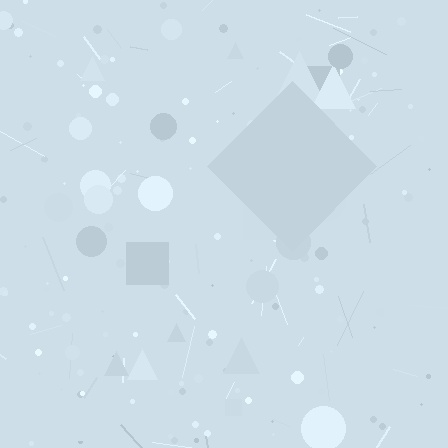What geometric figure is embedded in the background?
A diamond is embedded in the background.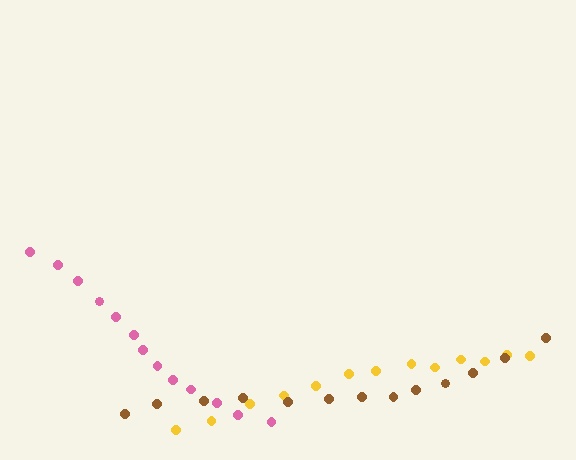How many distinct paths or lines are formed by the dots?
There are 3 distinct paths.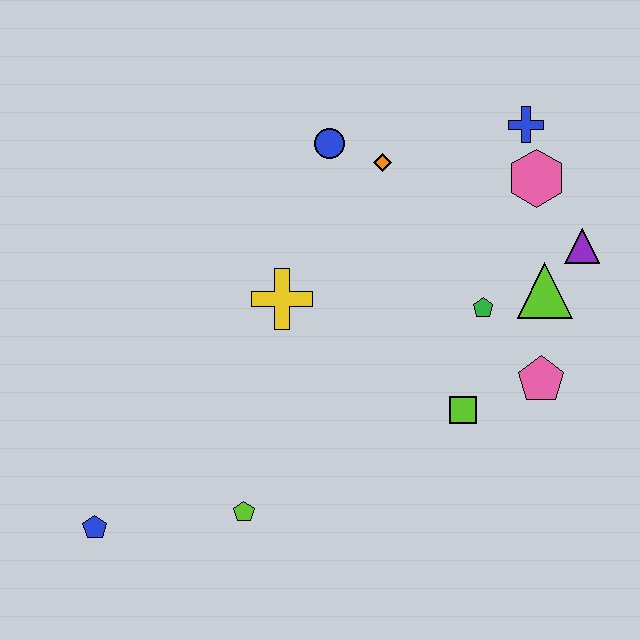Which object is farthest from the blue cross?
The blue pentagon is farthest from the blue cross.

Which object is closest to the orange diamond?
The blue circle is closest to the orange diamond.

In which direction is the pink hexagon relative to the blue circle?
The pink hexagon is to the right of the blue circle.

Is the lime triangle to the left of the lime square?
No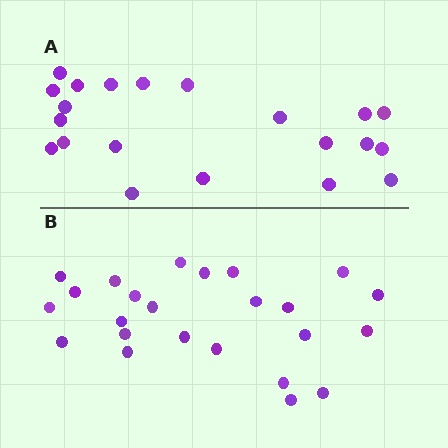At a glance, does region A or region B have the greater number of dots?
Region B (the bottom region) has more dots.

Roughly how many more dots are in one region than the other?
Region B has just a few more — roughly 2 or 3 more dots than region A.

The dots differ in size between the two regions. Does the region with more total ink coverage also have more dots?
No. Region A has more total ink coverage because its dots are larger, but region B actually contains more individual dots. Total area can be misleading — the number of items is what matters here.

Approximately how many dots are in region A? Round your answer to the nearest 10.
About 20 dots. (The exact count is 21, which rounds to 20.)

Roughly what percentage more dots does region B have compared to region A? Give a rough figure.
About 15% more.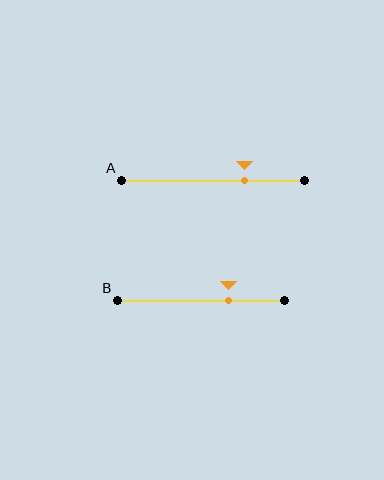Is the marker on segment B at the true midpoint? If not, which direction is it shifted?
No, the marker on segment B is shifted to the right by about 17% of the segment length.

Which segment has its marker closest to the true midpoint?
Segment B has its marker closest to the true midpoint.